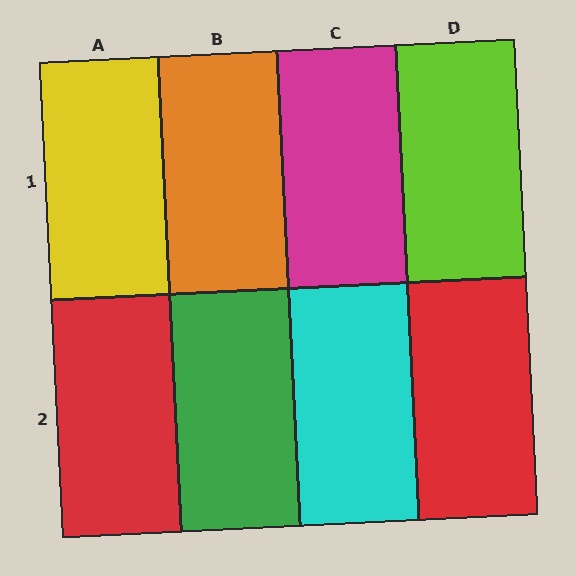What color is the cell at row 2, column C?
Cyan.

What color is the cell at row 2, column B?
Green.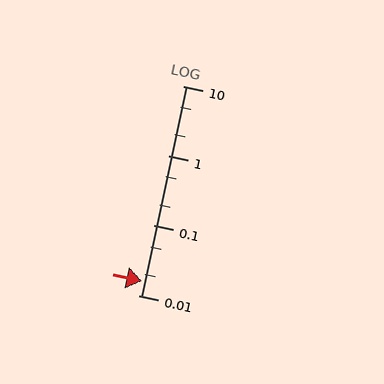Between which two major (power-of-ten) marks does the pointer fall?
The pointer is between 0.01 and 0.1.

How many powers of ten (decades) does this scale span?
The scale spans 3 decades, from 0.01 to 10.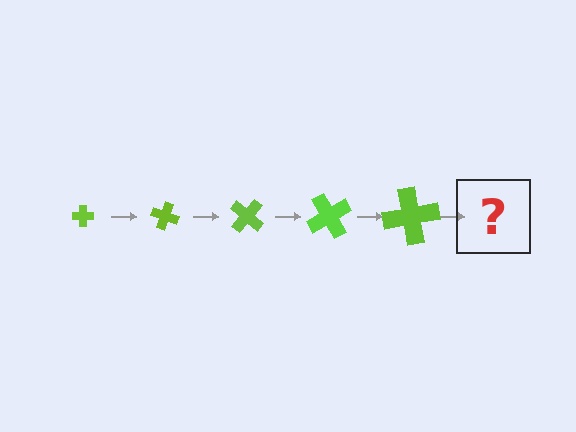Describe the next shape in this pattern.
It should be a cross, larger than the previous one and rotated 100 degrees from the start.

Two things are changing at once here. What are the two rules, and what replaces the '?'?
The two rules are that the cross grows larger each step and it rotates 20 degrees each step. The '?' should be a cross, larger than the previous one and rotated 100 degrees from the start.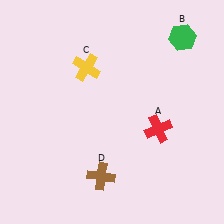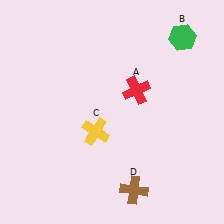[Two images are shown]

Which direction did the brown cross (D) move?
The brown cross (D) moved right.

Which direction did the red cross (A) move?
The red cross (A) moved up.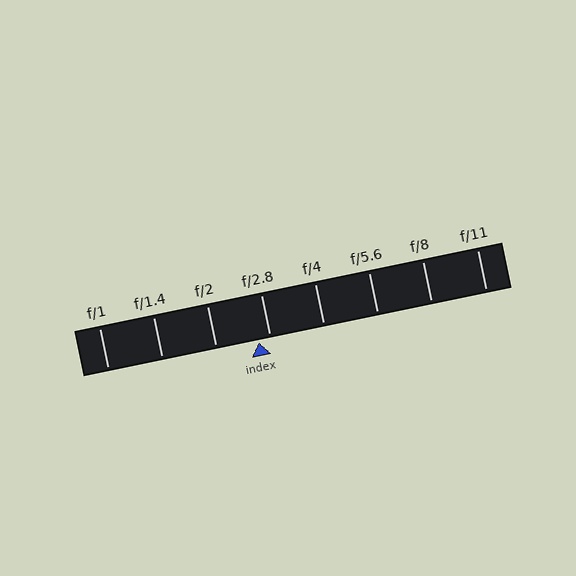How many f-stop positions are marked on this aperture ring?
There are 8 f-stop positions marked.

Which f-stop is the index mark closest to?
The index mark is closest to f/2.8.